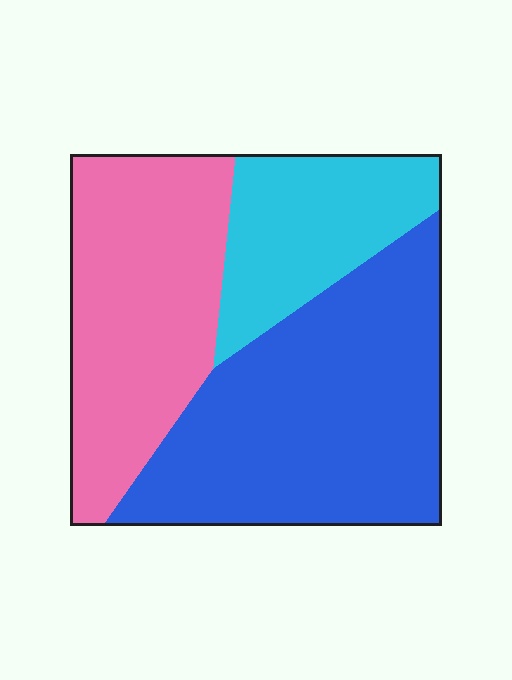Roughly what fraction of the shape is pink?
Pink covers 34% of the shape.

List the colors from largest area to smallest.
From largest to smallest: blue, pink, cyan.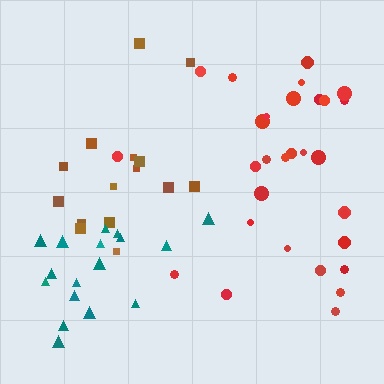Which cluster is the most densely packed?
Teal.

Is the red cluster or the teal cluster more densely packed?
Teal.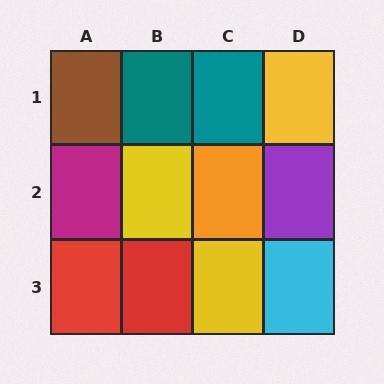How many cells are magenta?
1 cell is magenta.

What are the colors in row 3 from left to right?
Red, red, yellow, cyan.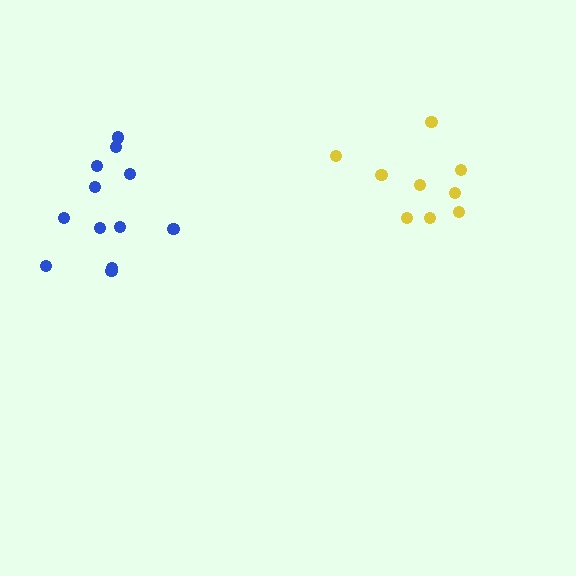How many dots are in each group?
Group 1: 9 dots, Group 2: 12 dots (21 total).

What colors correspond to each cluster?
The clusters are colored: yellow, blue.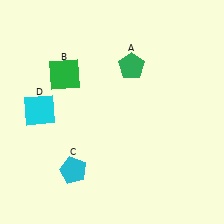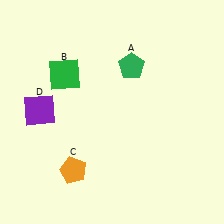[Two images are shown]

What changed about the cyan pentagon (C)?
In Image 1, C is cyan. In Image 2, it changed to orange.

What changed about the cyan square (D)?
In Image 1, D is cyan. In Image 2, it changed to purple.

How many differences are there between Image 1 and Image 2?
There are 2 differences between the two images.